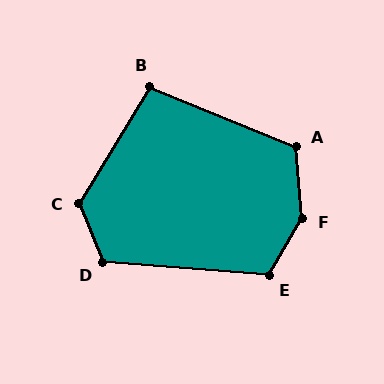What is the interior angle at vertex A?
Approximately 117 degrees (obtuse).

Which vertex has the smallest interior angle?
B, at approximately 99 degrees.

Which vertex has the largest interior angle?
F, at approximately 145 degrees.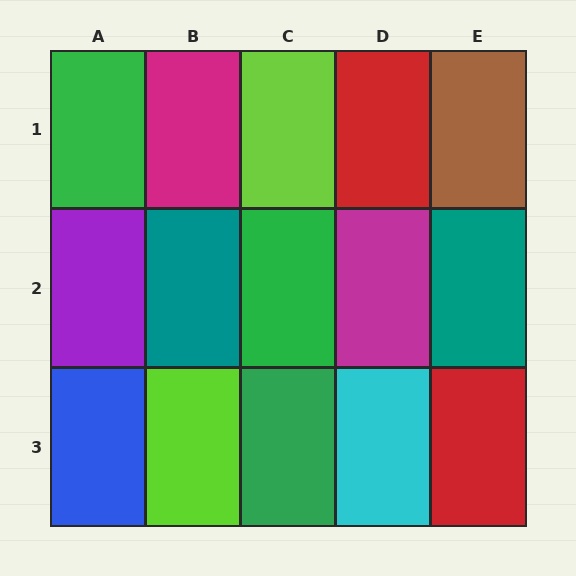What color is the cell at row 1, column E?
Brown.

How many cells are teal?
2 cells are teal.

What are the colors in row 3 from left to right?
Blue, lime, green, cyan, red.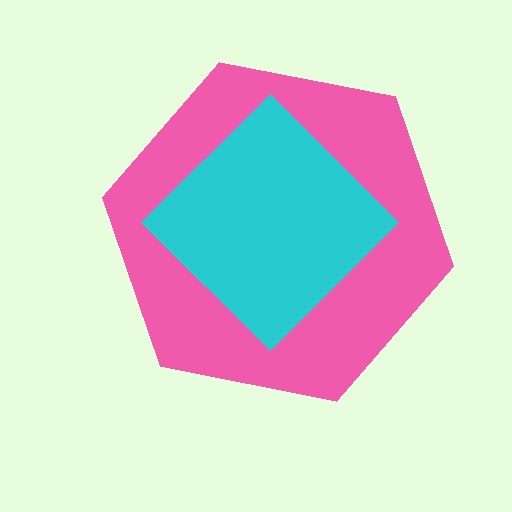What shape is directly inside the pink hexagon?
The cyan diamond.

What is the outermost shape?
The pink hexagon.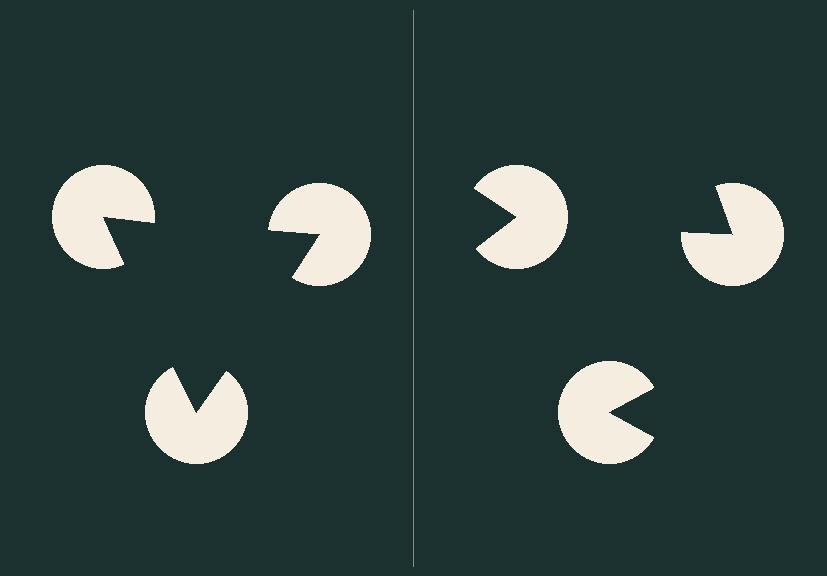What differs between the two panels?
The pac-man discs are positioned identically on both sides; only the wedge orientations differ. On the left they align to a triangle; on the right they are misaligned.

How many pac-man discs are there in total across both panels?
6 — 3 on each side.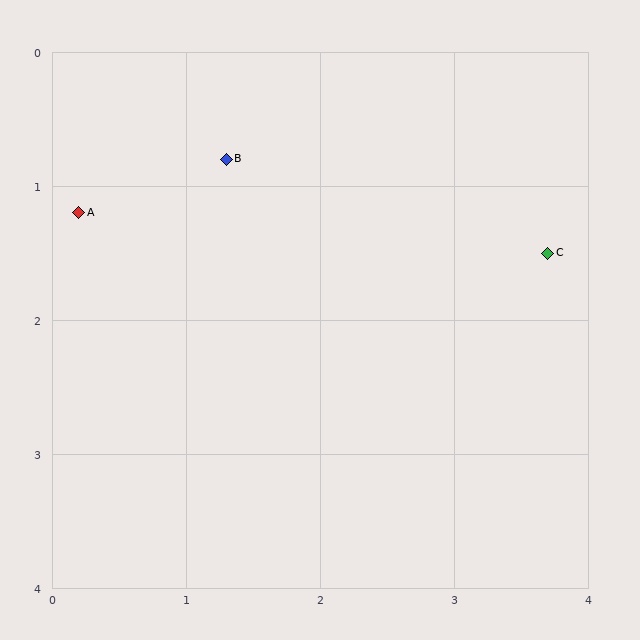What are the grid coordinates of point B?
Point B is at approximately (1.3, 0.8).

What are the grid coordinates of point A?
Point A is at approximately (0.2, 1.2).